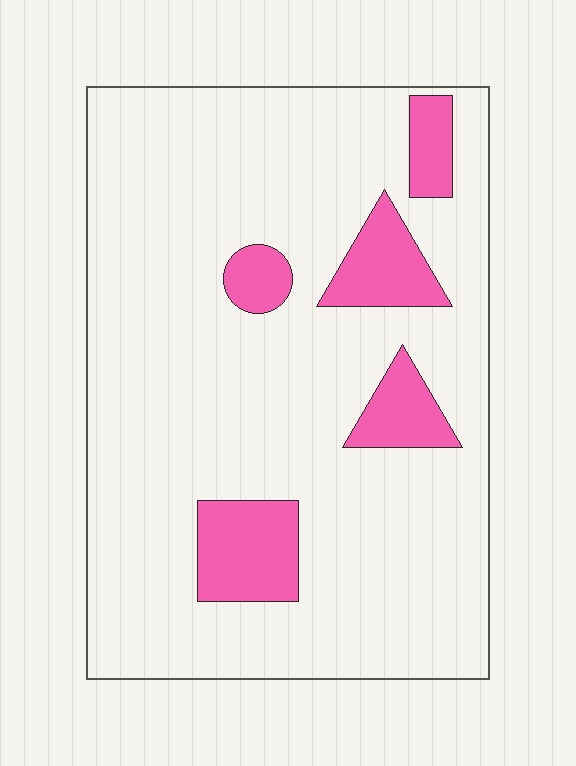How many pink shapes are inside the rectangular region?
5.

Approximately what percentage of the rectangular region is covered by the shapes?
Approximately 15%.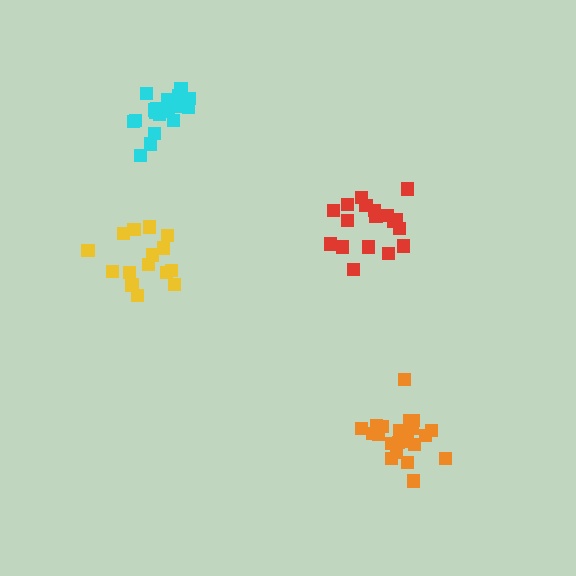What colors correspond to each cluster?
The clusters are colored: cyan, red, yellow, orange.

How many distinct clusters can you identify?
There are 4 distinct clusters.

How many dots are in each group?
Group 1: 21 dots, Group 2: 18 dots, Group 3: 15 dots, Group 4: 21 dots (75 total).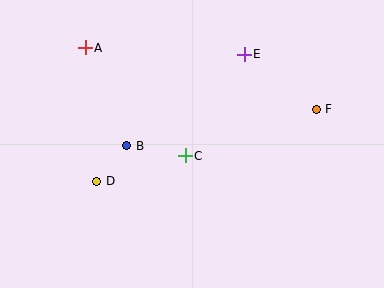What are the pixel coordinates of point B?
Point B is at (127, 146).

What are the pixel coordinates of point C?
Point C is at (185, 156).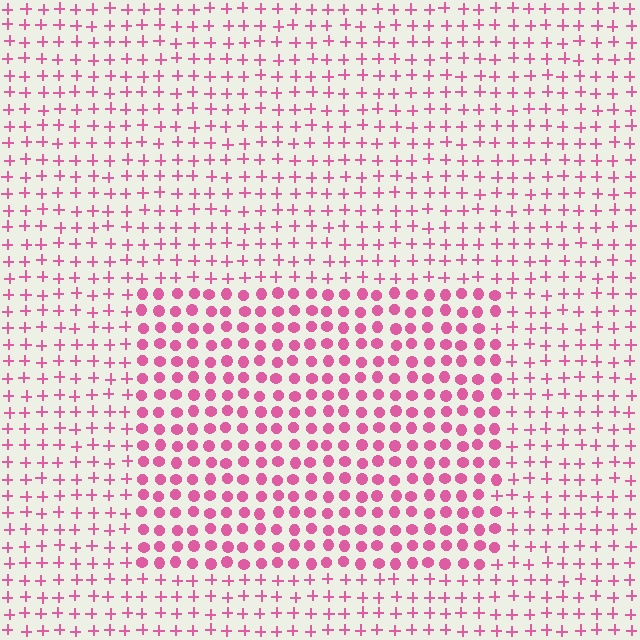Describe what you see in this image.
The image is filled with small pink elements arranged in a uniform grid. A rectangle-shaped region contains circles, while the surrounding area contains plus signs. The boundary is defined purely by the change in element shape.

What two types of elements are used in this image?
The image uses circles inside the rectangle region and plus signs outside it.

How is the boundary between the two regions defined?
The boundary is defined by a change in element shape: circles inside vs. plus signs outside. All elements share the same color and spacing.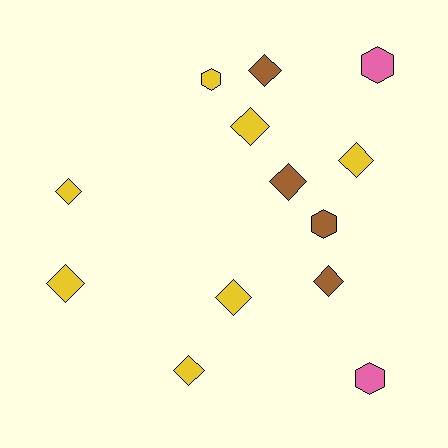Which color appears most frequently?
Yellow, with 7 objects.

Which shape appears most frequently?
Diamond, with 9 objects.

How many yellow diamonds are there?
There are 6 yellow diamonds.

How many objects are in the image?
There are 13 objects.